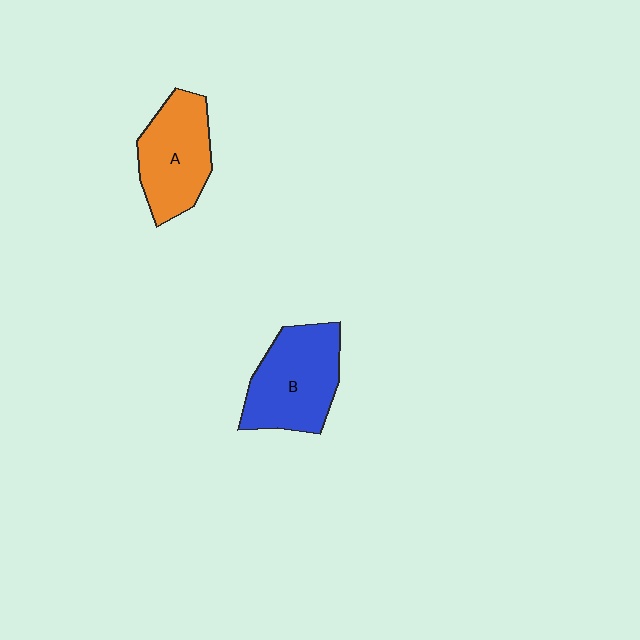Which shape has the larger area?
Shape B (blue).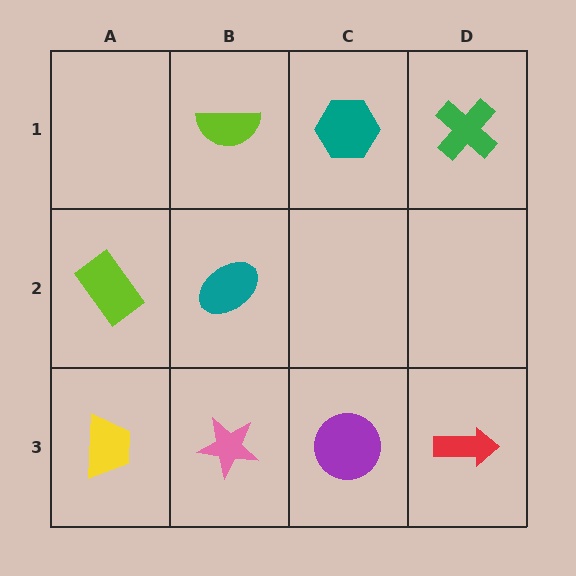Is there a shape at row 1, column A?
No, that cell is empty.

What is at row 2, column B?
A teal ellipse.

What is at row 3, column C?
A purple circle.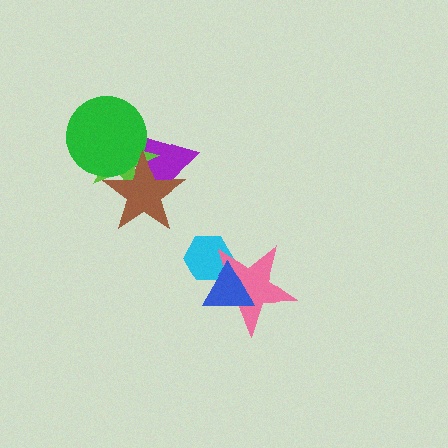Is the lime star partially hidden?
Yes, it is partially covered by another shape.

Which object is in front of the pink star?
The blue triangle is in front of the pink star.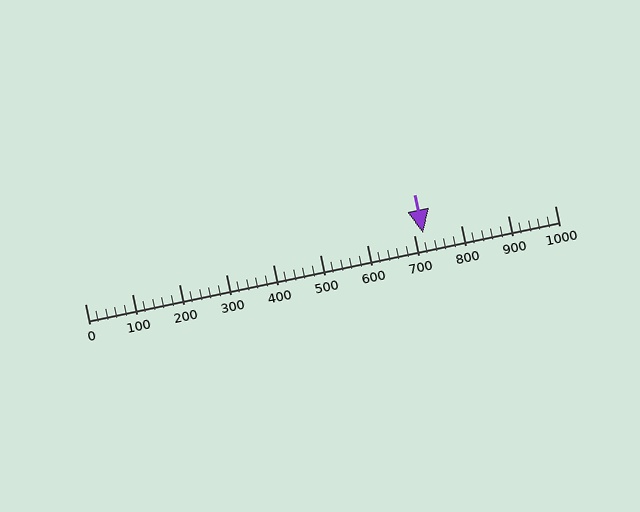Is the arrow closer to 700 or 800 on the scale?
The arrow is closer to 700.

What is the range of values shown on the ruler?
The ruler shows values from 0 to 1000.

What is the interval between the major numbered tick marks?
The major tick marks are spaced 100 units apart.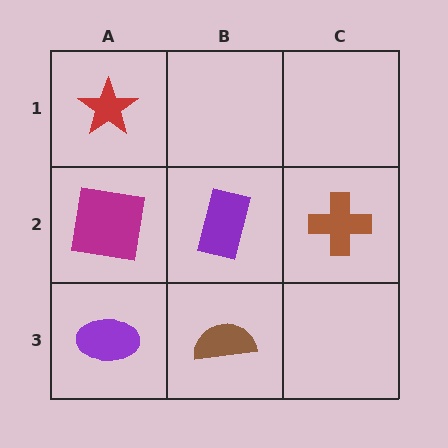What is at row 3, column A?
A purple ellipse.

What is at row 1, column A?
A red star.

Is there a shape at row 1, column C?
No, that cell is empty.